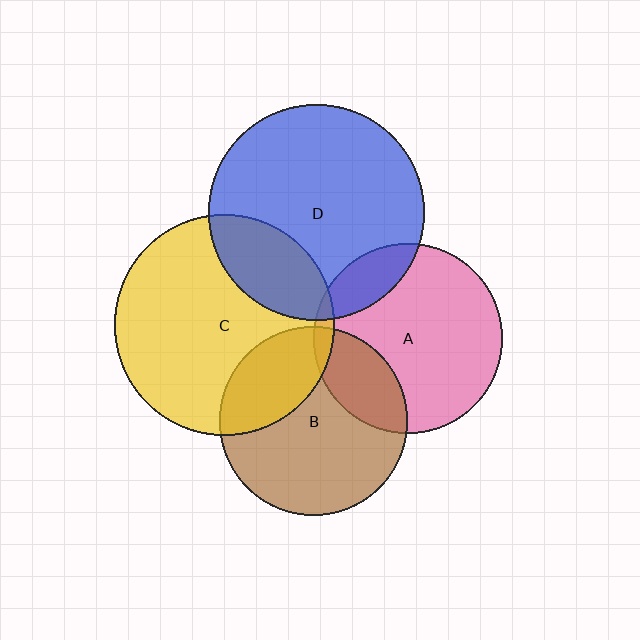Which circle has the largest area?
Circle C (yellow).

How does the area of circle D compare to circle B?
Approximately 1.3 times.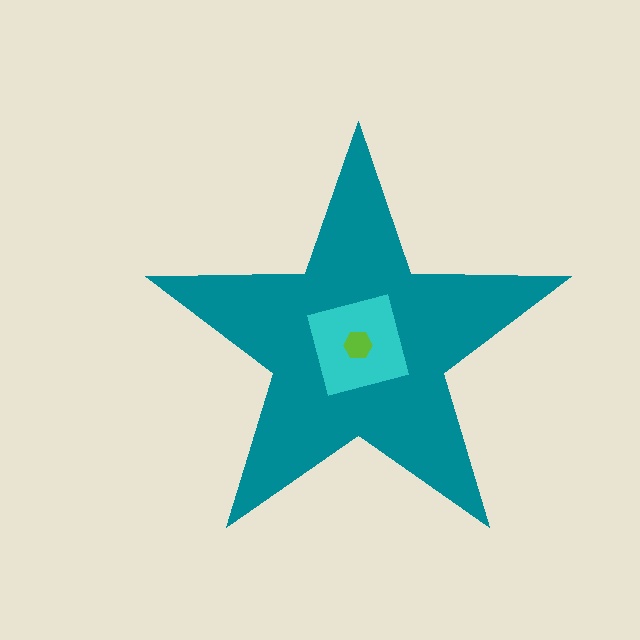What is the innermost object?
The lime hexagon.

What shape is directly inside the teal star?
The cyan square.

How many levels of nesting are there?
3.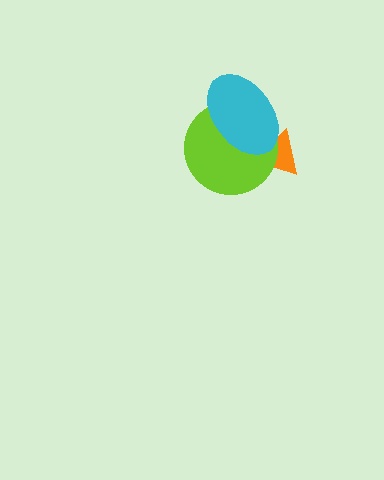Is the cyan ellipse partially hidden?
No, no other shape covers it.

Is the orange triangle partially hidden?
Yes, it is partially covered by another shape.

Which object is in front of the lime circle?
The cyan ellipse is in front of the lime circle.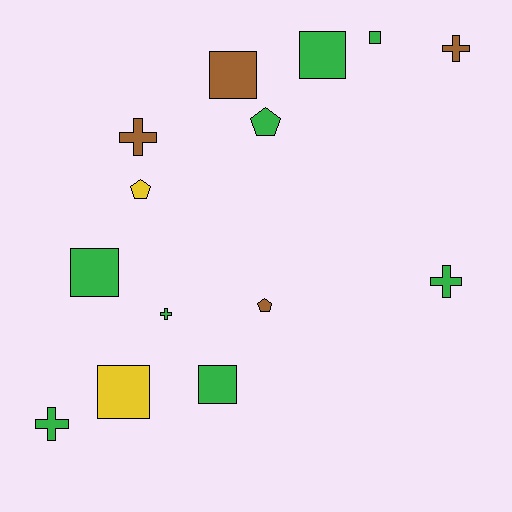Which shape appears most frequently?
Square, with 6 objects.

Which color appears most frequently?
Green, with 8 objects.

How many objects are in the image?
There are 14 objects.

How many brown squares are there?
There is 1 brown square.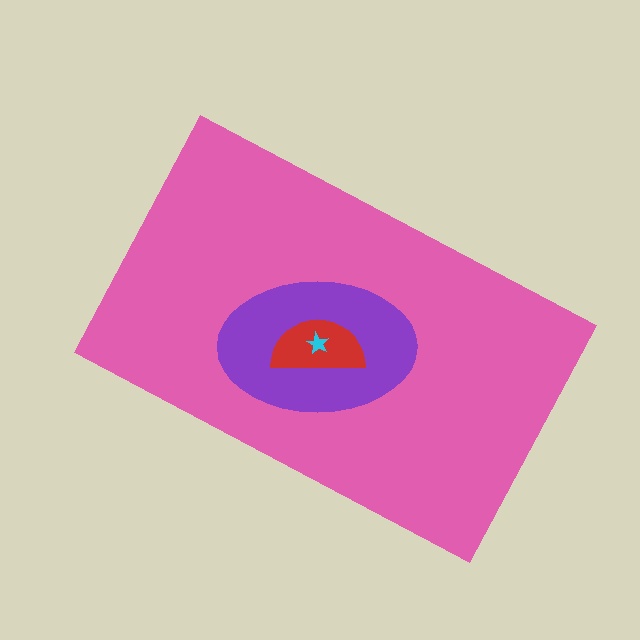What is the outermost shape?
The pink rectangle.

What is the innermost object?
The cyan star.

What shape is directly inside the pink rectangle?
The purple ellipse.